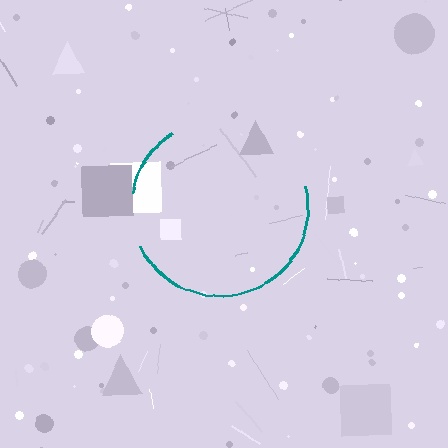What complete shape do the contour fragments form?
The contour fragments form a circle.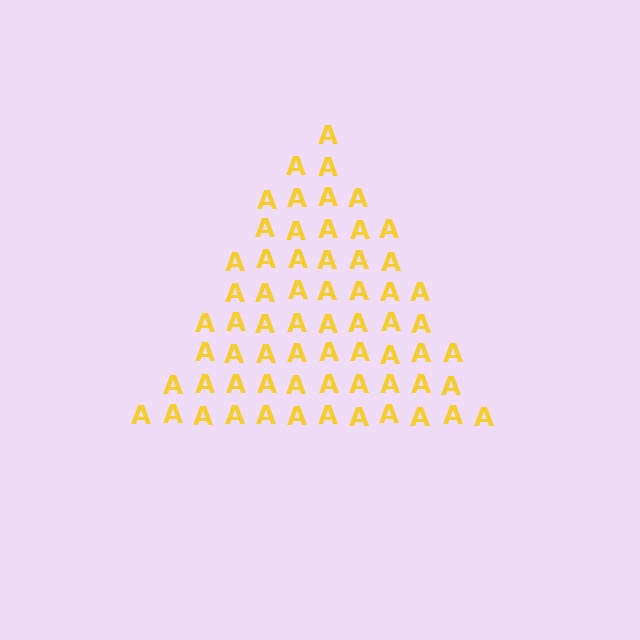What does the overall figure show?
The overall figure shows a triangle.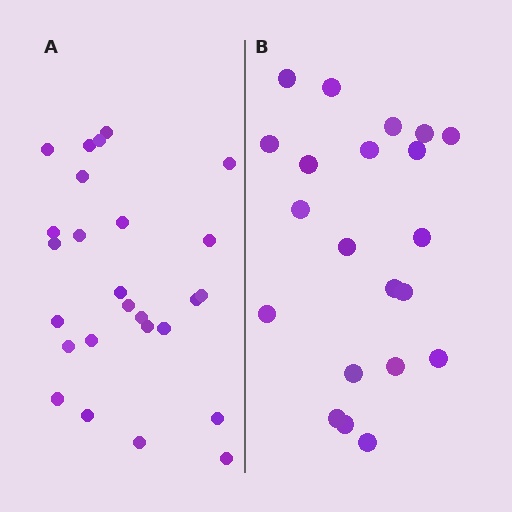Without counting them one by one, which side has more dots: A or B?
Region A (the left region) has more dots.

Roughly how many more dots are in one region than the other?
Region A has about 5 more dots than region B.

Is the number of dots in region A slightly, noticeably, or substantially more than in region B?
Region A has only slightly more — the two regions are fairly close. The ratio is roughly 1.2 to 1.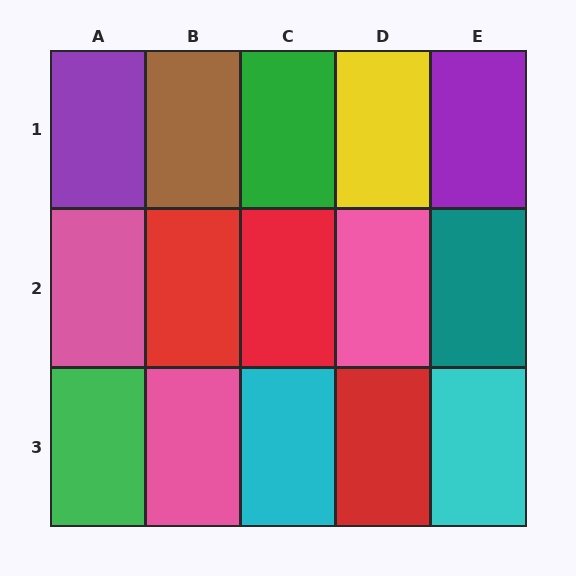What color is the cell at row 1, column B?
Brown.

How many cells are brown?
1 cell is brown.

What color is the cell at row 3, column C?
Cyan.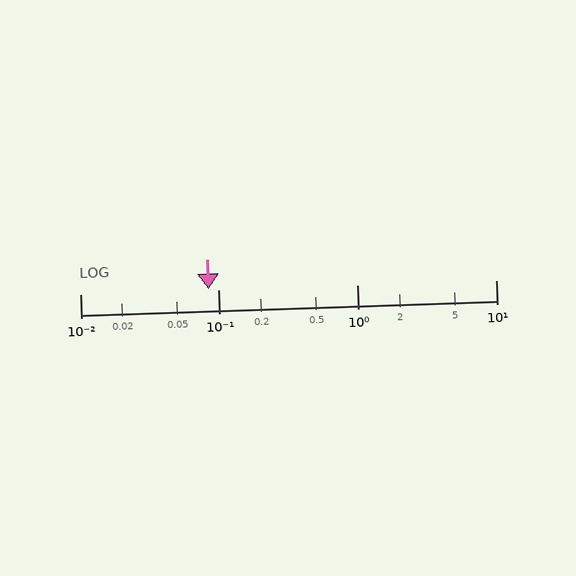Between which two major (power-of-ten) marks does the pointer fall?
The pointer is between 0.01 and 0.1.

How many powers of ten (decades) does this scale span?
The scale spans 3 decades, from 0.01 to 10.